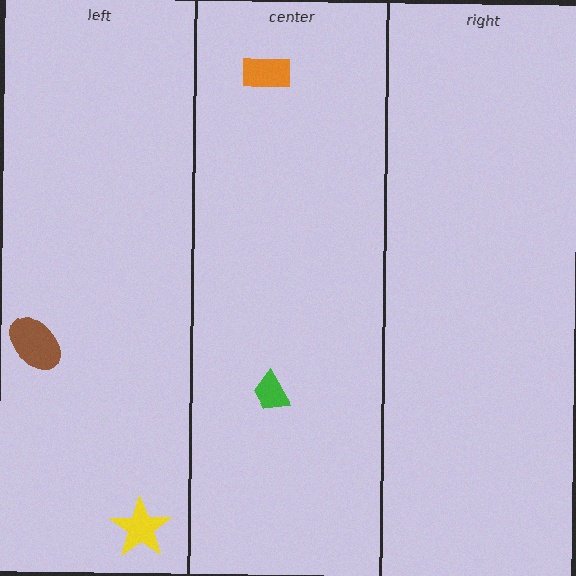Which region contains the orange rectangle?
The center region.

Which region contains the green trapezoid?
The center region.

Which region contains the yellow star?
The left region.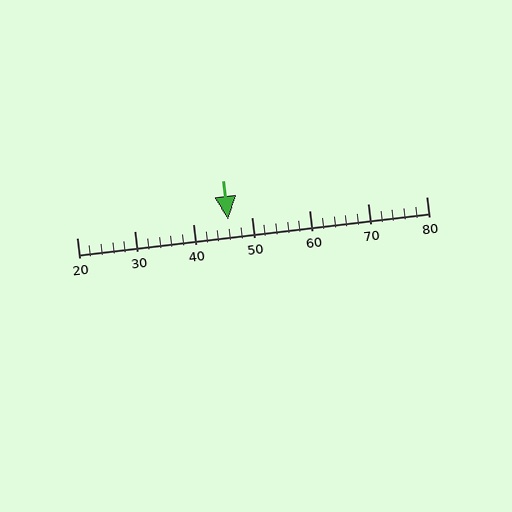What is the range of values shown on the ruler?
The ruler shows values from 20 to 80.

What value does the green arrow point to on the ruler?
The green arrow points to approximately 46.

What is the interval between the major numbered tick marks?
The major tick marks are spaced 10 units apart.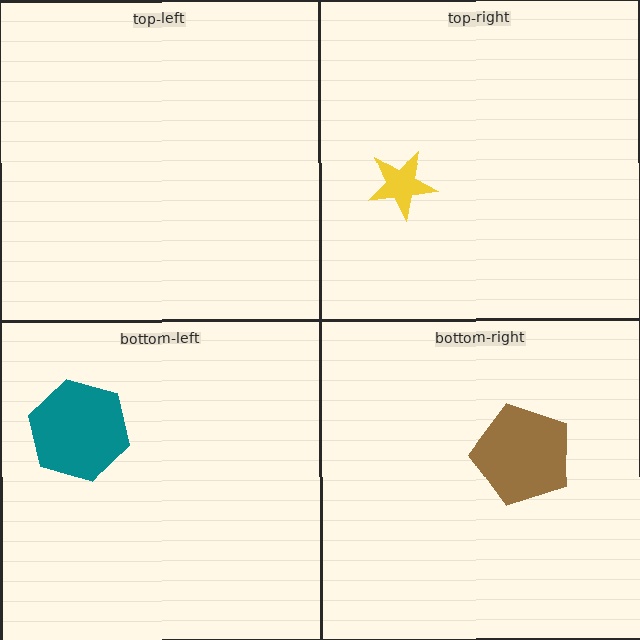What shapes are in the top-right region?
The yellow star.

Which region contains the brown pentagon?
The bottom-right region.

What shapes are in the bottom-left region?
The teal hexagon.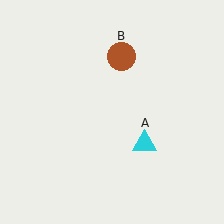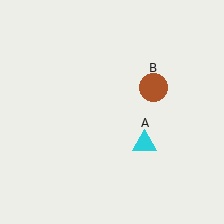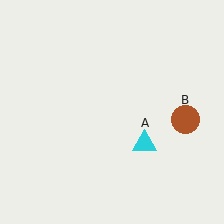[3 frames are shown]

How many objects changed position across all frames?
1 object changed position: brown circle (object B).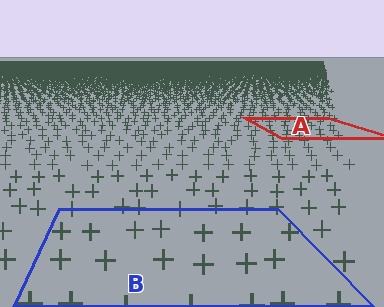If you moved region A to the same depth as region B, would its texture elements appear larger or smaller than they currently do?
They would appear larger. At a closer depth, the same texture elements are projected at a bigger on-screen size.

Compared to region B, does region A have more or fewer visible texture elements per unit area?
Region A has more texture elements per unit area — they are packed more densely because it is farther away.